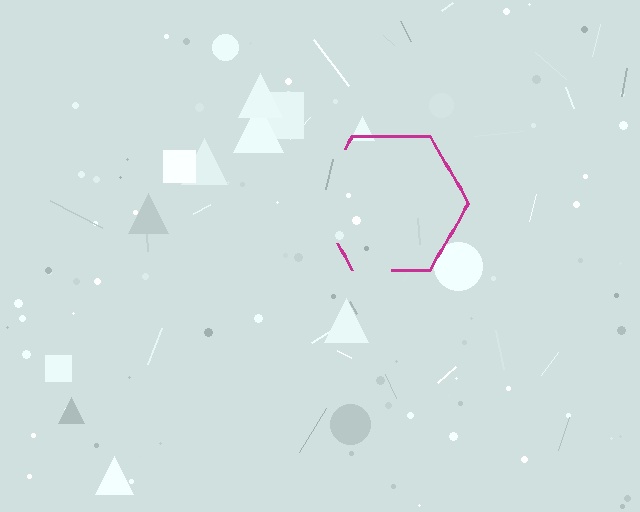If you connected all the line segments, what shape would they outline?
They would outline a hexagon.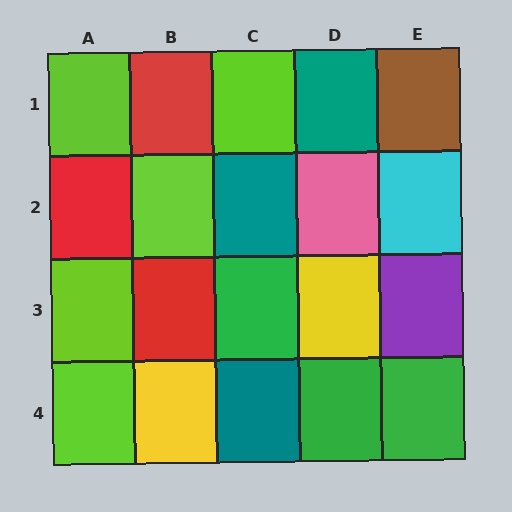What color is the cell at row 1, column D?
Teal.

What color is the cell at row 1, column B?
Red.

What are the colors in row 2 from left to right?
Red, lime, teal, pink, cyan.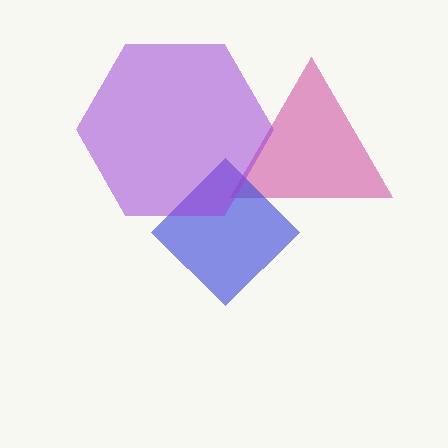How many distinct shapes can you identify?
There are 3 distinct shapes: a magenta triangle, a blue diamond, a purple hexagon.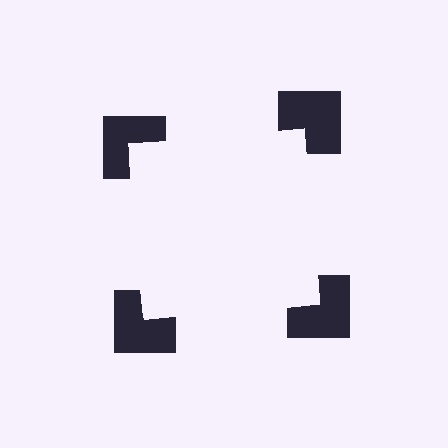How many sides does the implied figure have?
4 sides.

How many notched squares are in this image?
There are 4 — one at each vertex of the illusory square.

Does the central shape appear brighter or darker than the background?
It typically appears slightly brighter than the background, even though no actual brightness change is drawn.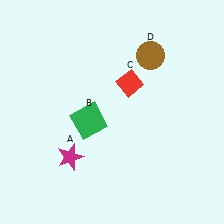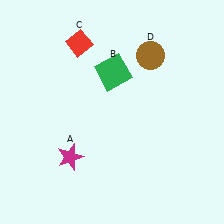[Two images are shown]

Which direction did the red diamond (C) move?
The red diamond (C) moved left.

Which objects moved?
The objects that moved are: the green square (B), the red diamond (C).